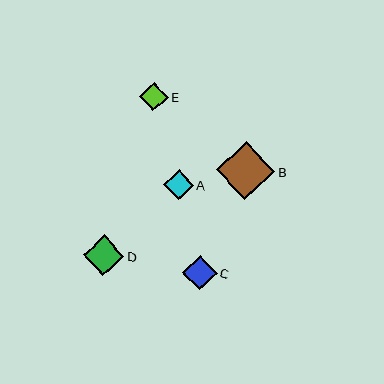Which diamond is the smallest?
Diamond E is the smallest with a size of approximately 28 pixels.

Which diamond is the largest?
Diamond B is the largest with a size of approximately 58 pixels.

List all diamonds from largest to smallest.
From largest to smallest: B, D, C, A, E.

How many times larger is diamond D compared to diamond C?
Diamond D is approximately 1.2 times the size of diamond C.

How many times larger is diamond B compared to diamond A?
Diamond B is approximately 2.0 times the size of diamond A.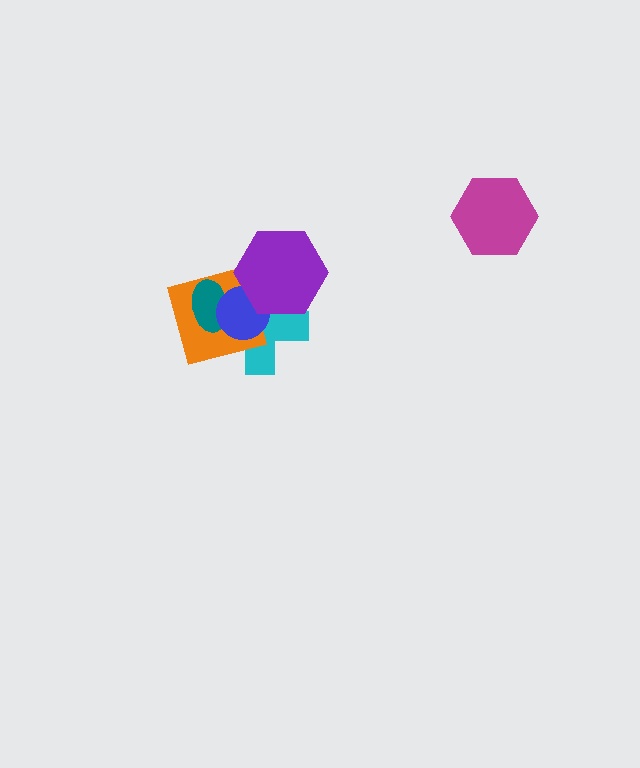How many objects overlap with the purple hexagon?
3 objects overlap with the purple hexagon.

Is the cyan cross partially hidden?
Yes, it is partially covered by another shape.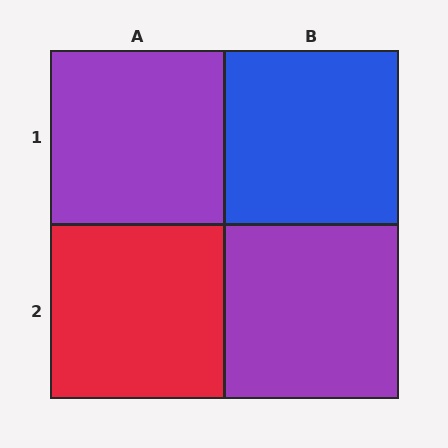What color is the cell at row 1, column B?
Blue.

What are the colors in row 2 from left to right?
Red, purple.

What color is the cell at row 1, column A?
Purple.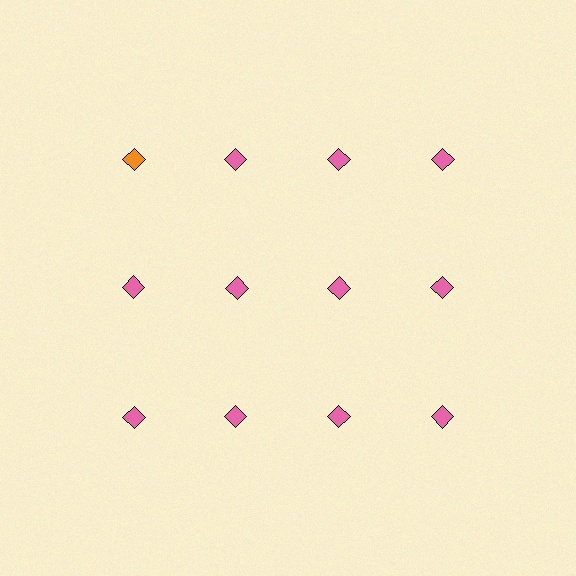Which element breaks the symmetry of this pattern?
The orange diamond in the top row, leftmost column breaks the symmetry. All other shapes are pink diamonds.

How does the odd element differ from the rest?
It has a different color: orange instead of pink.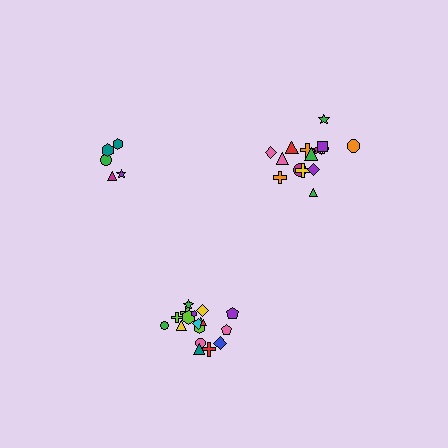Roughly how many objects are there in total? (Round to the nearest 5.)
Roughly 40 objects in total.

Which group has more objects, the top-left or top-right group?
The top-right group.